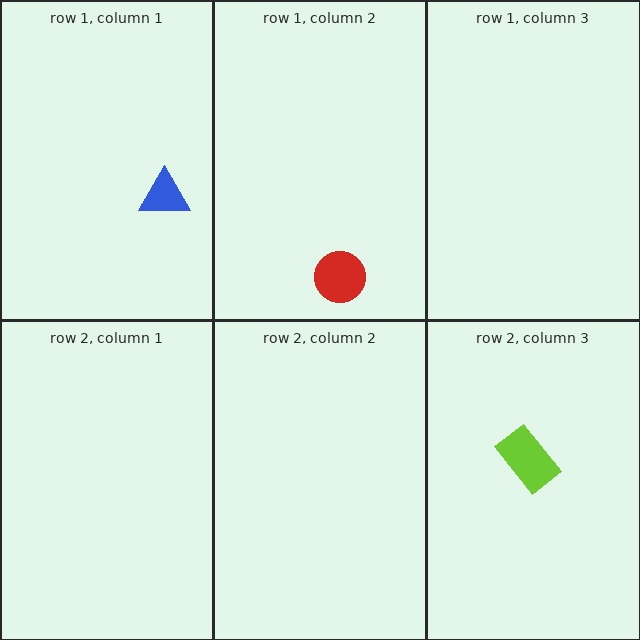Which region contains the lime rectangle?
The row 2, column 3 region.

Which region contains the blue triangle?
The row 1, column 1 region.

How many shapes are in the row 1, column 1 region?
1.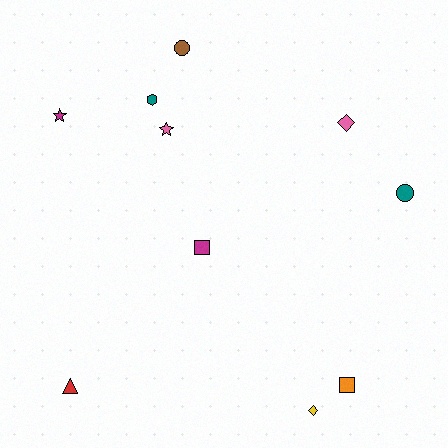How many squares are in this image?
There are 2 squares.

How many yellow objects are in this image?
There is 1 yellow object.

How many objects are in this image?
There are 10 objects.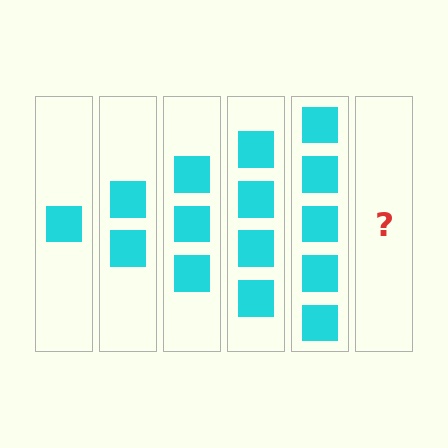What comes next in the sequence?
The next element should be 6 squares.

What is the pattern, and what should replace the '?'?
The pattern is that each step adds one more square. The '?' should be 6 squares.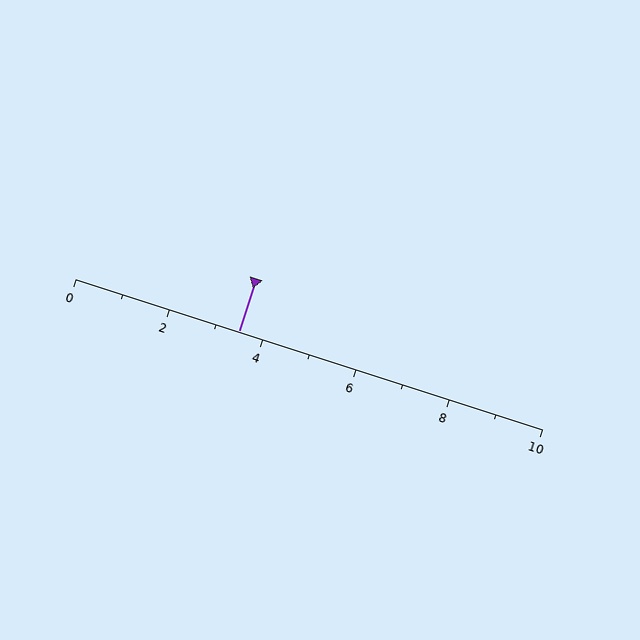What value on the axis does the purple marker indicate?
The marker indicates approximately 3.5.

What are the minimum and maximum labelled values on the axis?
The axis runs from 0 to 10.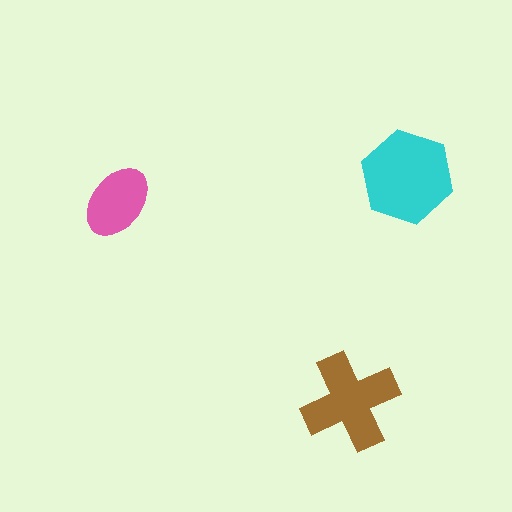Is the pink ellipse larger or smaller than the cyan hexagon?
Smaller.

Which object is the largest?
The cyan hexagon.